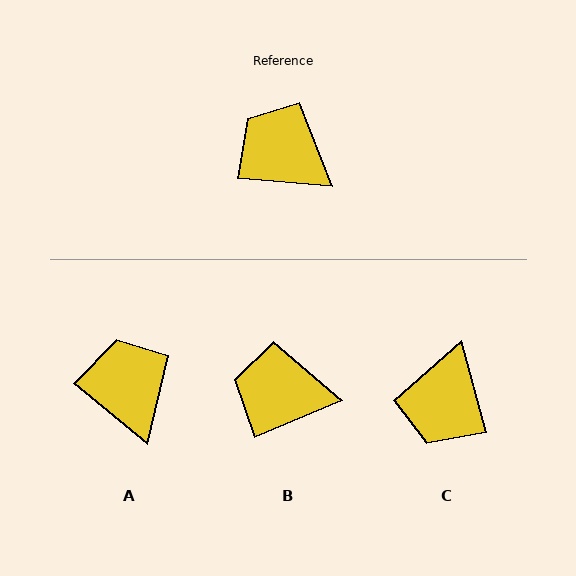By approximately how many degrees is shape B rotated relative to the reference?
Approximately 28 degrees counter-clockwise.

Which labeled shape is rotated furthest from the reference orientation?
C, about 110 degrees away.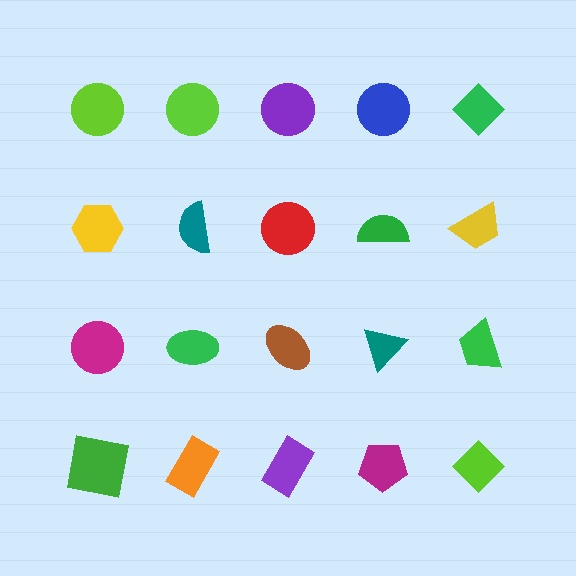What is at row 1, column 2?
A lime circle.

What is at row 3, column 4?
A teal triangle.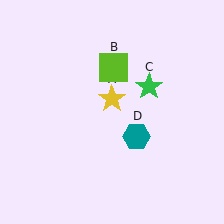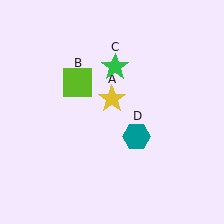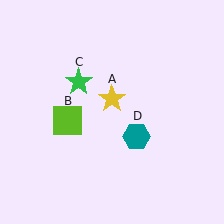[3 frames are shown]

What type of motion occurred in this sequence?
The lime square (object B), green star (object C) rotated counterclockwise around the center of the scene.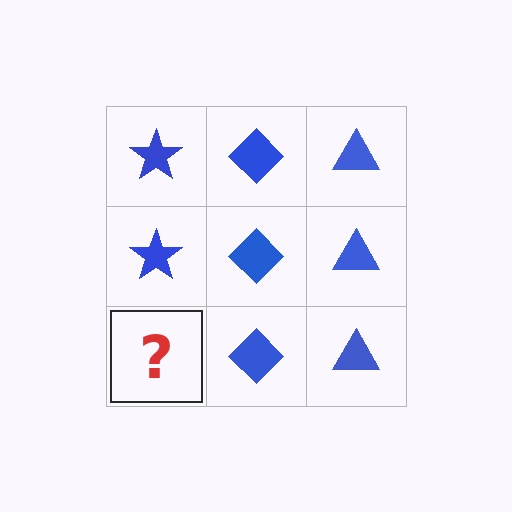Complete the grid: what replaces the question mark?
The question mark should be replaced with a blue star.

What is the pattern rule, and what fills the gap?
The rule is that each column has a consistent shape. The gap should be filled with a blue star.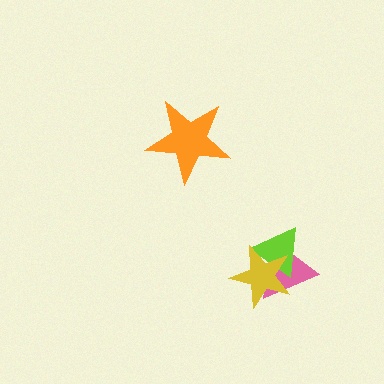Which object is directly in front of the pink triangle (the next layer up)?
The lime triangle is directly in front of the pink triangle.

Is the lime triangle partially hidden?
Yes, it is partially covered by another shape.